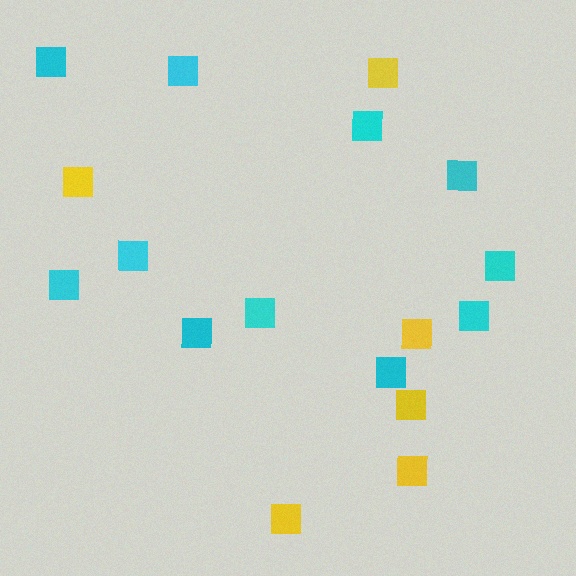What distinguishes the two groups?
There are 2 groups: one group of yellow squares (6) and one group of cyan squares (11).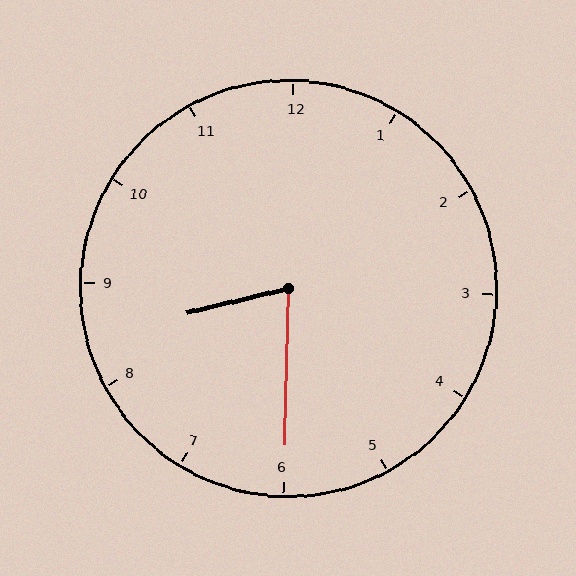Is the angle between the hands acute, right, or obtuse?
It is acute.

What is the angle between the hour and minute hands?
Approximately 75 degrees.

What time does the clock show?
8:30.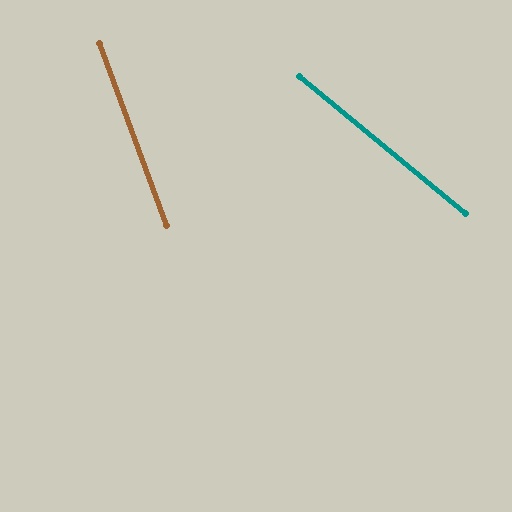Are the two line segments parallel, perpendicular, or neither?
Neither parallel nor perpendicular — they differ by about 30°.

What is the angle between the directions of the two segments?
Approximately 30 degrees.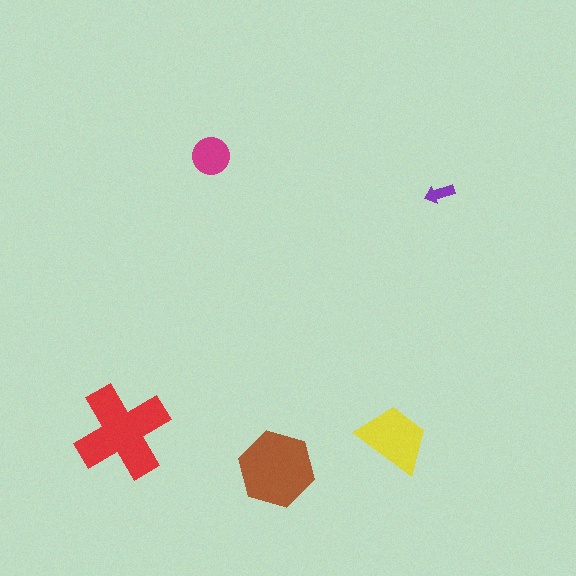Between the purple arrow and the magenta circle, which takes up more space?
The magenta circle.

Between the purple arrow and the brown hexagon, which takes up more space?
The brown hexagon.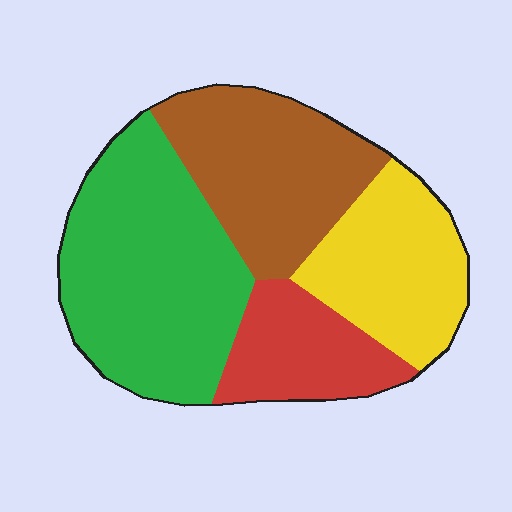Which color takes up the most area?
Green, at roughly 35%.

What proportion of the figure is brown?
Brown takes up about one quarter (1/4) of the figure.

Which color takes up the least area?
Red, at roughly 15%.